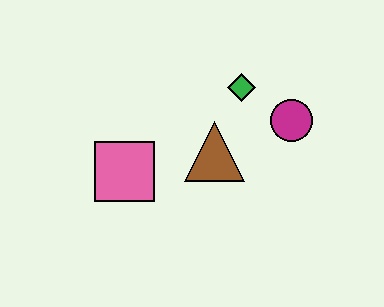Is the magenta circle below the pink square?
No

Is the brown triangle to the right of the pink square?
Yes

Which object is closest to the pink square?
The brown triangle is closest to the pink square.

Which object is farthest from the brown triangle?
The pink square is farthest from the brown triangle.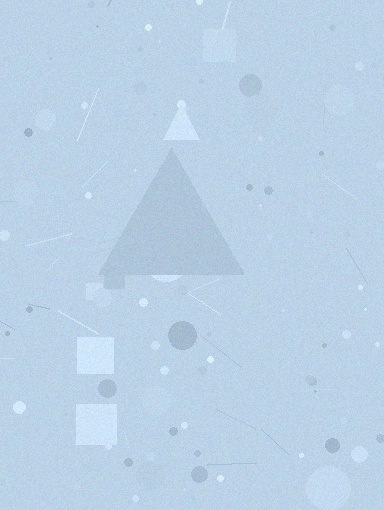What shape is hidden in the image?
A triangle is hidden in the image.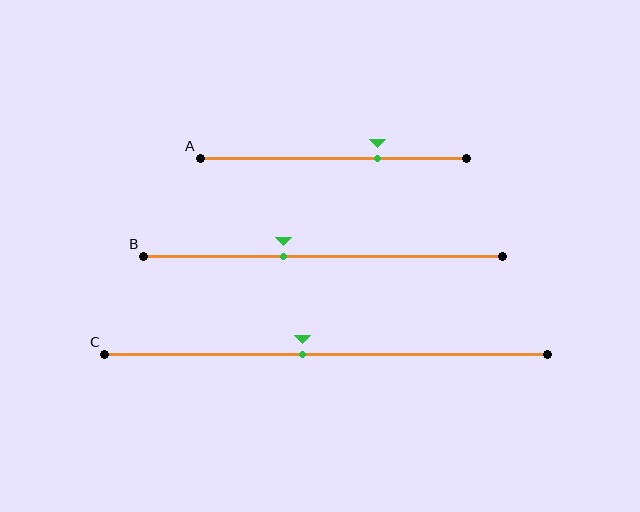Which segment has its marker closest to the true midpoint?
Segment C has its marker closest to the true midpoint.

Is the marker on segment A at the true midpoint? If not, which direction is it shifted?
No, the marker on segment A is shifted to the right by about 16% of the segment length.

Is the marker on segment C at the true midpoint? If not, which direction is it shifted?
No, the marker on segment C is shifted to the left by about 5% of the segment length.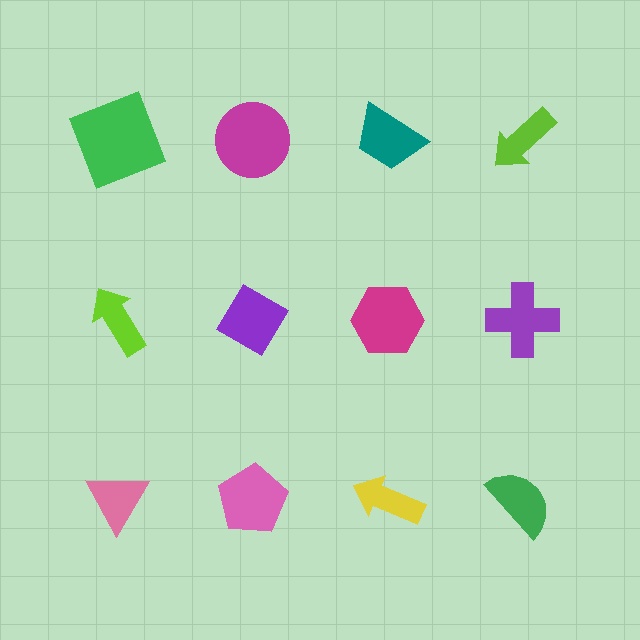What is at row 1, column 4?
A lime arrow.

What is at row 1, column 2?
A magenta circle.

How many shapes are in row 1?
4 shapes.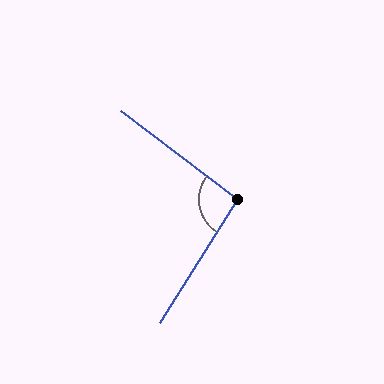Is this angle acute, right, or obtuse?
It is obtuse.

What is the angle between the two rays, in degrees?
Approximately 95 degrees.